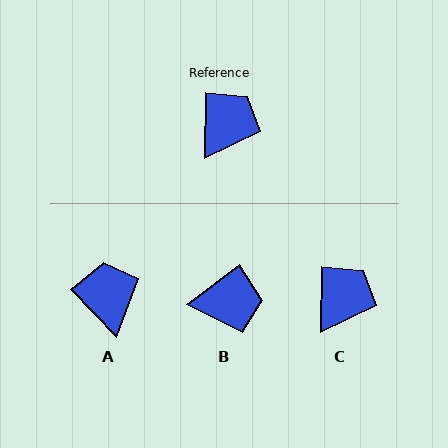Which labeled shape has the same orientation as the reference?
C.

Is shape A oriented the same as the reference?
No, it is off by about 44 degrees.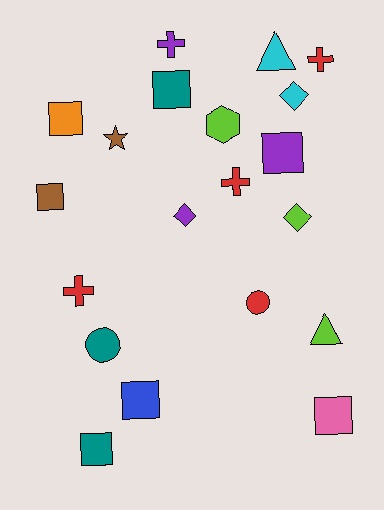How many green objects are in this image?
There are no green objects.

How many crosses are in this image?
There are 4 crosses.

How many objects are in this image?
There are 20 objects.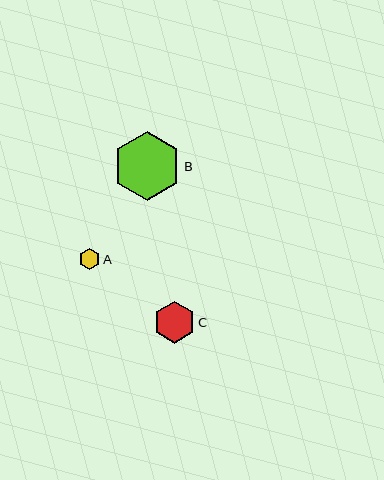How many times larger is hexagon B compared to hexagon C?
Hexagon B is approximately 1.6 times the size of hexagon C.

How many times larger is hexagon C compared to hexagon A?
Hexagon C is approximately 2.0 times the size of hexagon A.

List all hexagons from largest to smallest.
From largest to smallest: B, C, A.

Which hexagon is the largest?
Hexagon B is the largest with a size of approximately 69 pixels.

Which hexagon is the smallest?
Hexagon A is the smallest with a size of approximately 21 pixels.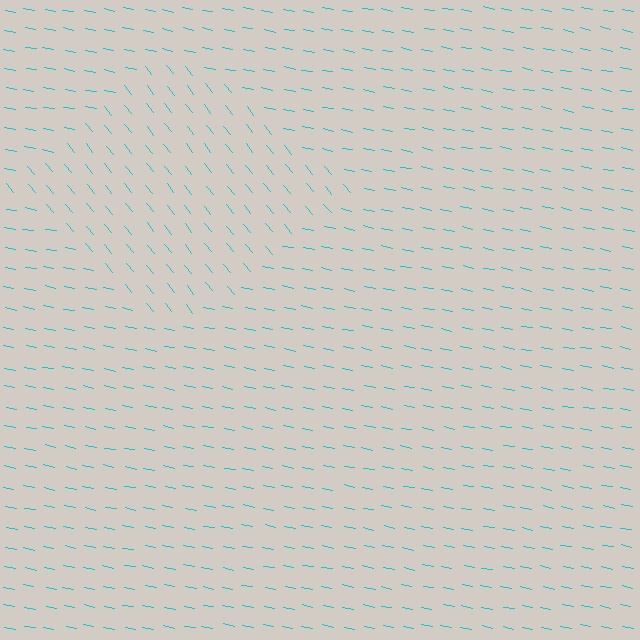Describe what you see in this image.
The image is filled with small cyan line segments. A diamond region in the image has lines oriented differently from the surrounding lines, creating a visible texture boundary.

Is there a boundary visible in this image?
Yes, there is a texture boundary formed by a change in line orientation.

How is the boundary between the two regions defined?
The boundary is defined purely by a change in line orientation (approximately 40 degrees difference). All lines are the same color and thickness.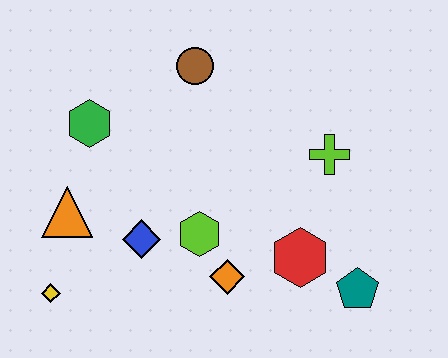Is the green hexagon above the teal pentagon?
Yes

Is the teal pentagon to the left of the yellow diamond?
No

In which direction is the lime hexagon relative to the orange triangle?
The lime hexagon is to the right of the orange triangle.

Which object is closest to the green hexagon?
The orange triangle is closest to the green hexagon.